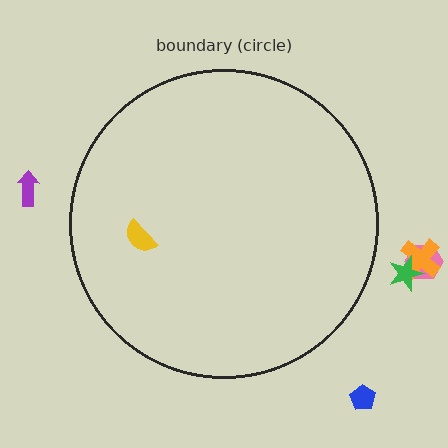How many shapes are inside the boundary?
1 inside, 5 outside.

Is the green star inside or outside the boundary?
Outside.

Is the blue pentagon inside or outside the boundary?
Outside.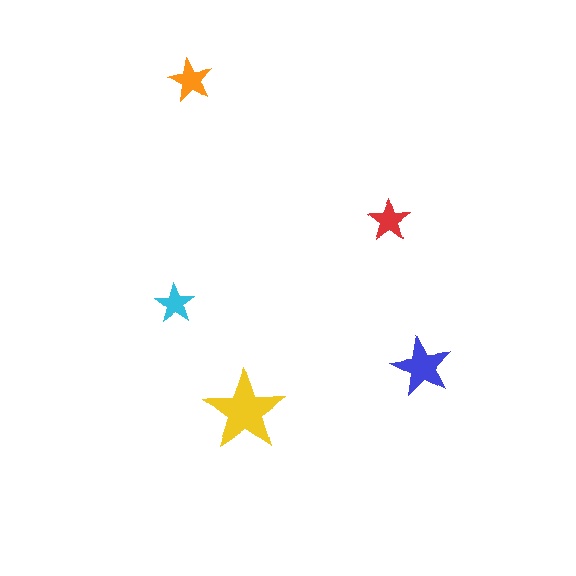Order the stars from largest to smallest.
the yellow one, the blue one, the orange one, the red one, the cyan one.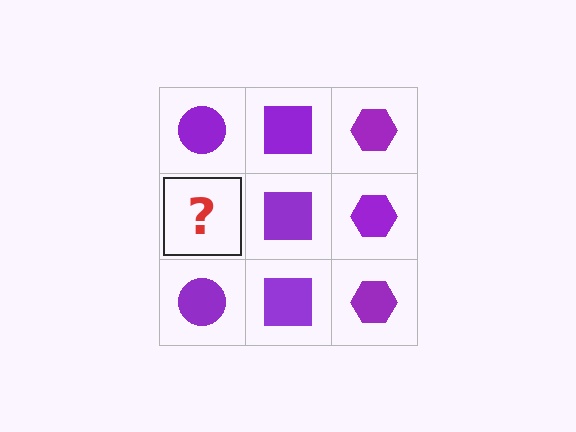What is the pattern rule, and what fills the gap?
The rule is that each column has a consistent shape. The gap should be filled with a purple circle.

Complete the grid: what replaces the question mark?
The question mark should be replaced with a purple circle.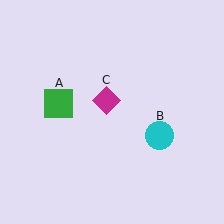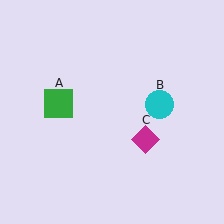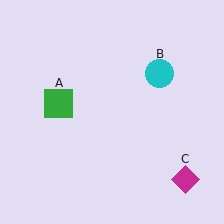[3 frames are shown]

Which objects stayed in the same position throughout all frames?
Green square (object A) remained stationary.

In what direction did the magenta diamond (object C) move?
The magenta diamond (object C) moved down and to the right.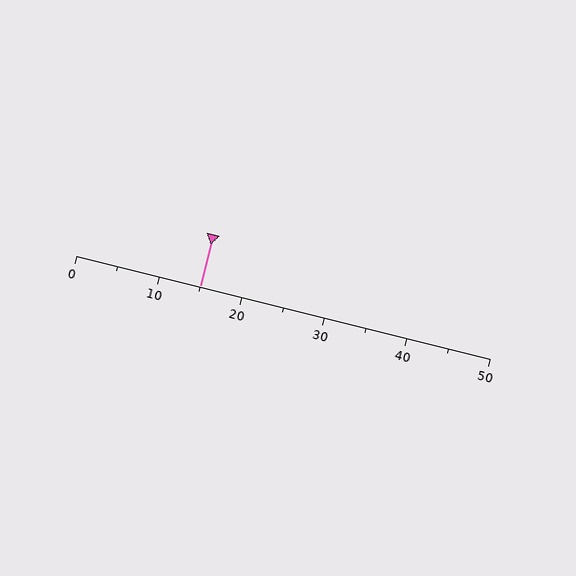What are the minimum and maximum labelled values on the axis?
The axis runs from 0 to 50.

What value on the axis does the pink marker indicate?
The marker indicates approximately 15.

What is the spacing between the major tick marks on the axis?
The major ticks are spaced 10 apart.